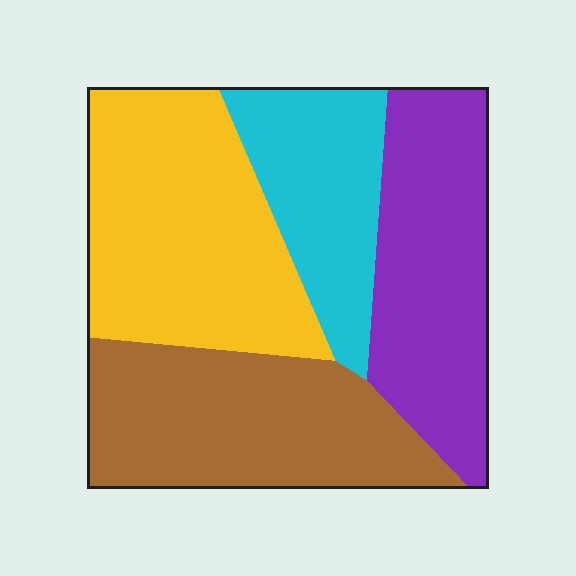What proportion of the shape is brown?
Brown covers about 25% of the shape.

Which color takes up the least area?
Cyan, at roughly 15%.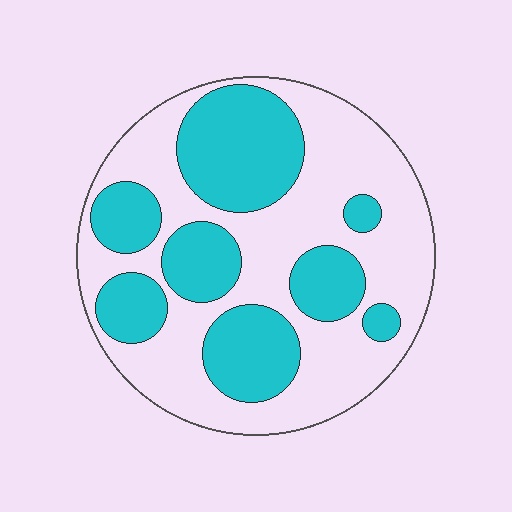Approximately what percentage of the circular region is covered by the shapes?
Approximately 40%.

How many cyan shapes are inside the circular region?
8.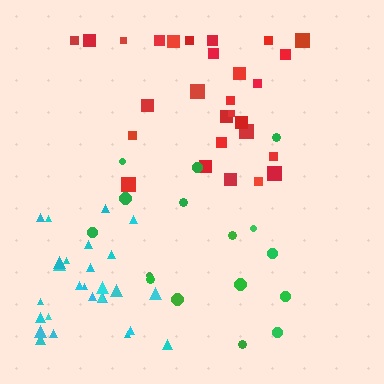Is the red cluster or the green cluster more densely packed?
Red.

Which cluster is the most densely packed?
Cyan.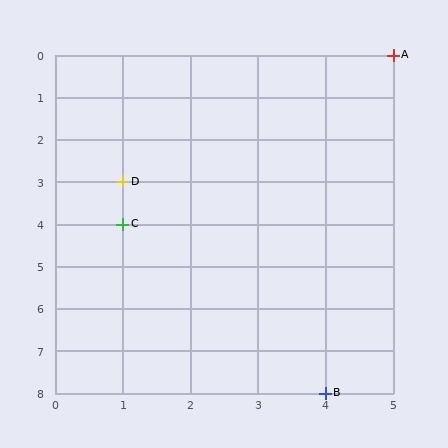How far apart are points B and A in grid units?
Points B and A are 1 column and 8 rows apart (about 8.1 grid units diagonally).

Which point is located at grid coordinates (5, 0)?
Point A is at (5, 0).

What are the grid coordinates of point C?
Point C is at grid coordinates (1, 4).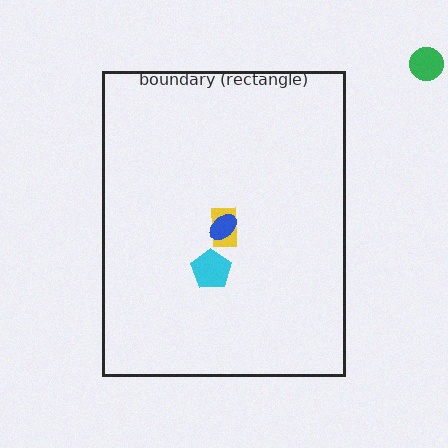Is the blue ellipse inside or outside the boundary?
Inside.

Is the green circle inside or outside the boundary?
Outside.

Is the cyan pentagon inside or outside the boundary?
Inside.